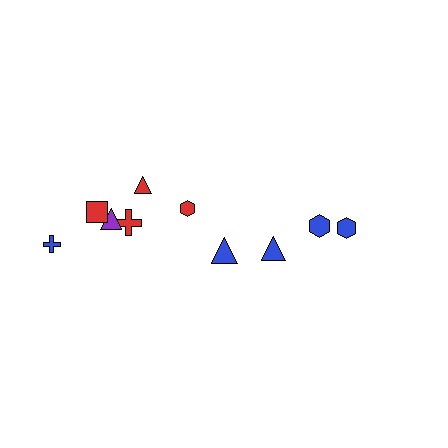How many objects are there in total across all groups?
There are 10 objects.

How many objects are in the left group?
There are 6 objects.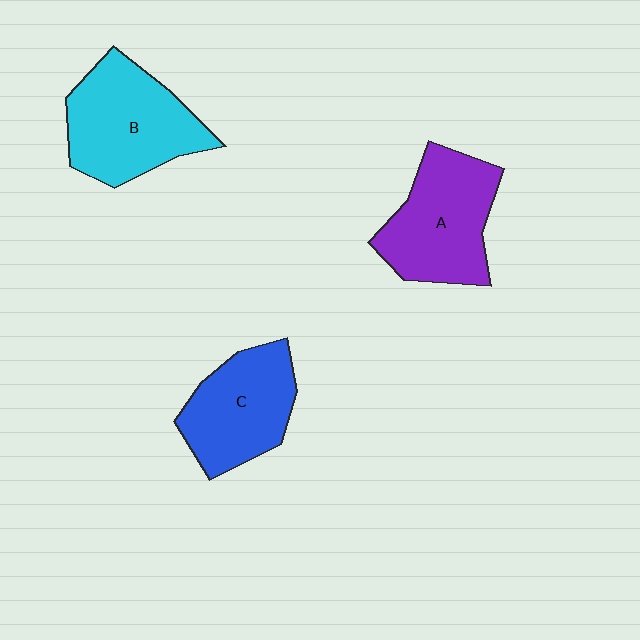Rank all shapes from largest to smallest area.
From largest to smallest: B (cyan), A (purple), C (blue).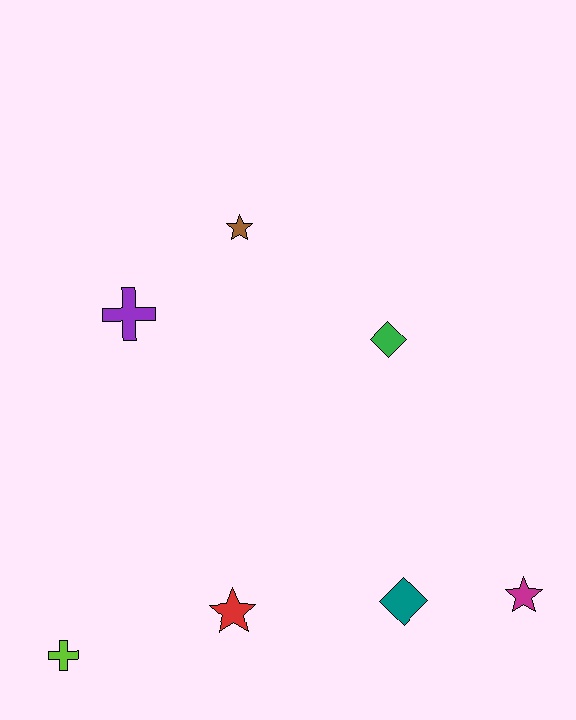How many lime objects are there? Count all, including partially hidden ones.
There is 1 lime object.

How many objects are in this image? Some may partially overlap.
There are 7 objects.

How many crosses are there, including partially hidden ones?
There are 2 crosses.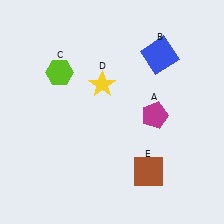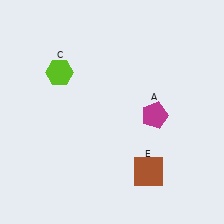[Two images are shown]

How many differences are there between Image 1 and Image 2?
There are 2 differences between the two images.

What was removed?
The yellow star (D), the blue square (B) were removed in Image 2.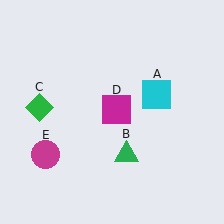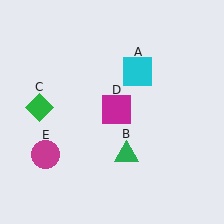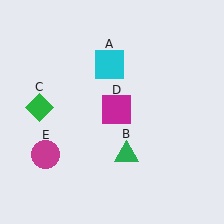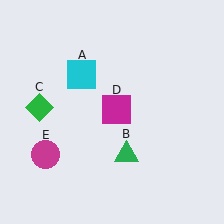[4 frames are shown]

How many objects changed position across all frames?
1 object changed position: cyan square (object A).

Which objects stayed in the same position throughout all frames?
Green triangle (object B) and green diamond (object C) and magenta square (object D) and magenta circle (object E) remained stationary.